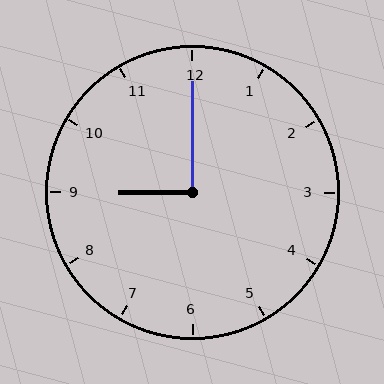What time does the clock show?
9:00.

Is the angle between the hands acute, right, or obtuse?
It is right.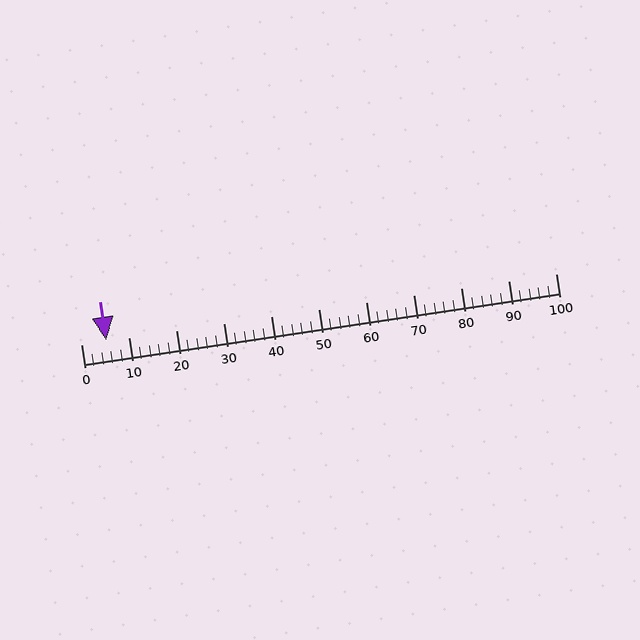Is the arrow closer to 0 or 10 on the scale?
The arrow is closer to 10.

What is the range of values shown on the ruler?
The ruler shows values from 0 to 100.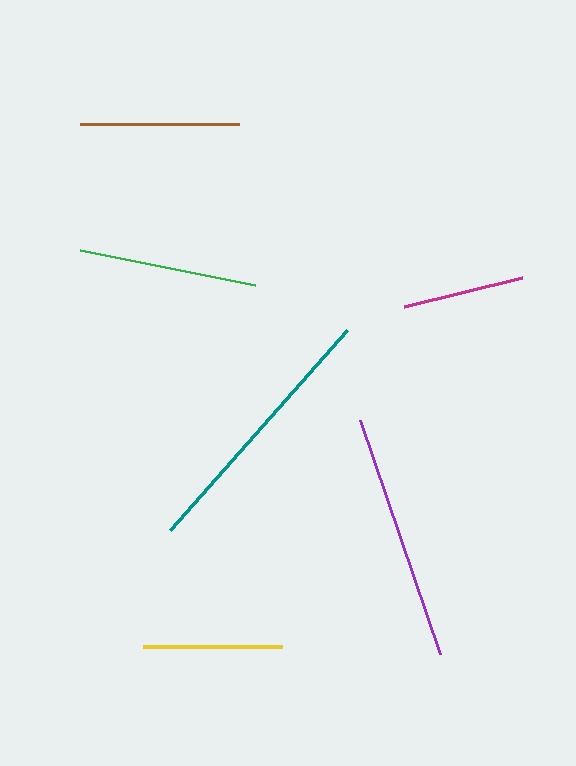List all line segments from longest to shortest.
From longest to shortest: teal, purple, green, brown, yellow, magenta.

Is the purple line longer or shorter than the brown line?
The purple line is longer than the brown line.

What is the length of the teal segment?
The teal segment is approximately 267 pixels long.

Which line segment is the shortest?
The magenta line is the shortest at approximately 121 pixels.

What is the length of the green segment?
The green segment is approximately 179 pixels long.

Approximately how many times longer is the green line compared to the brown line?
The green line is approximately 1.1 times the length of the brown line.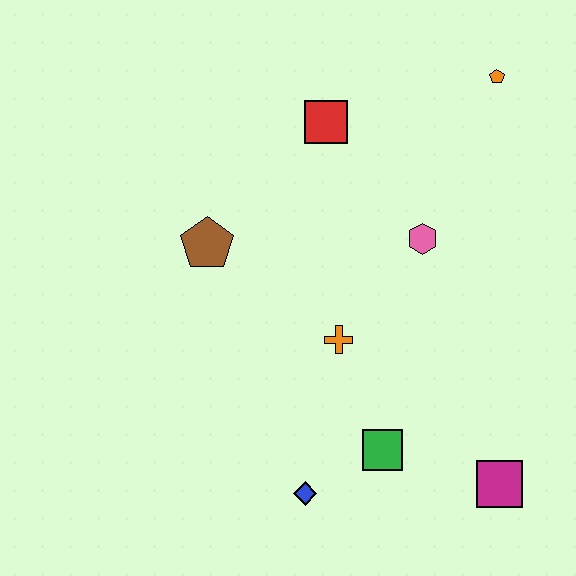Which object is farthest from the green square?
The orange pentagon is farthest from the green square.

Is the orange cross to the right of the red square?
Yes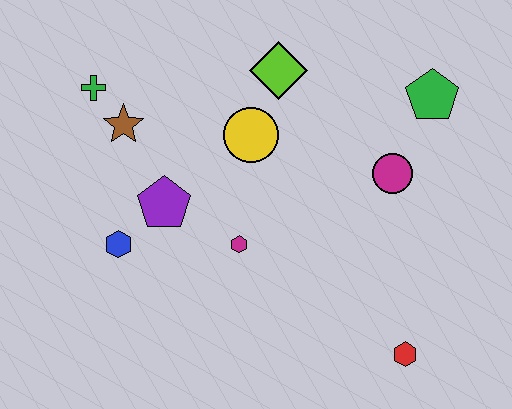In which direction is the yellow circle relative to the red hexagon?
The yellow circle is above the red hexagon.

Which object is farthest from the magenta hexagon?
The green pentagon is farthest from the magenta hexagon.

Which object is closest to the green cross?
The brown star is closest to the green cross.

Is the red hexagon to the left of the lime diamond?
No